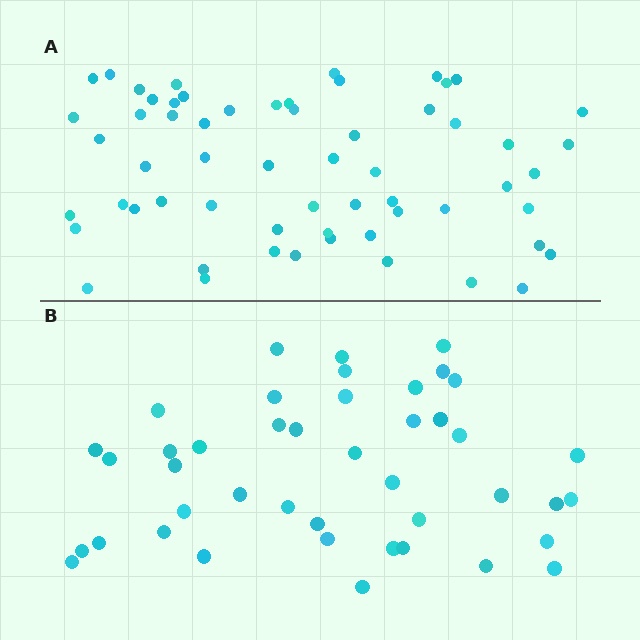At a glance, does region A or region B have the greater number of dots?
Region A (the top region) has more dots.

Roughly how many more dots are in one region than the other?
Region A has approximately 15 more dots than region B.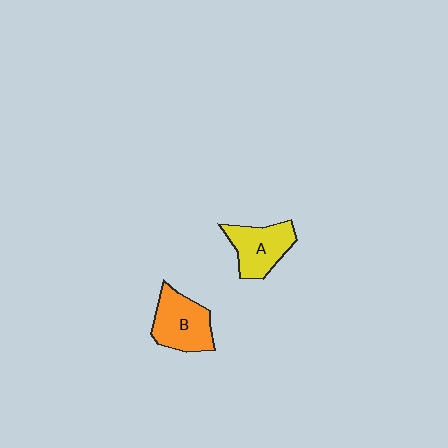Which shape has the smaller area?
Shape A (yellow).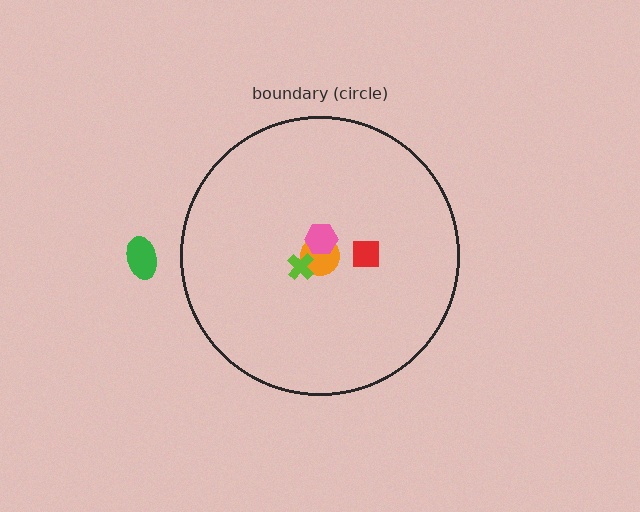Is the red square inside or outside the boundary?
Inside.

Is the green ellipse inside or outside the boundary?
Outside.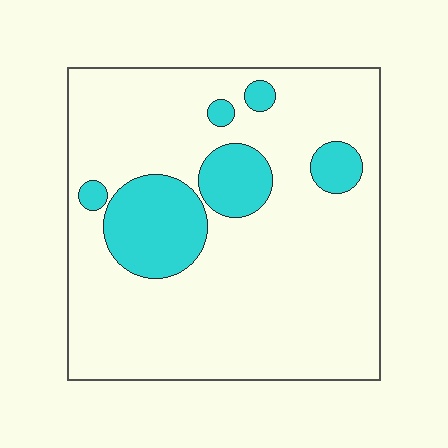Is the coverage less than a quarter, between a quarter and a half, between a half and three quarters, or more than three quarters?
Less than a quarter.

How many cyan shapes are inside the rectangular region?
6.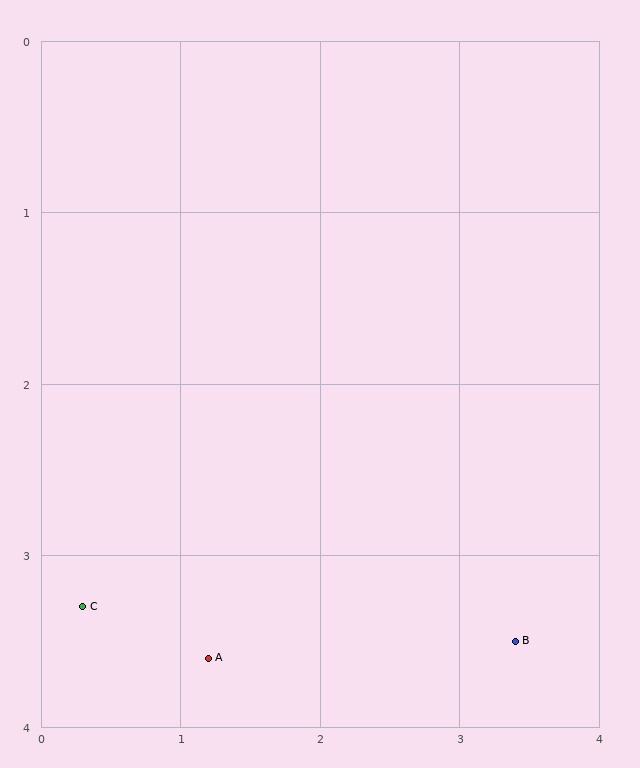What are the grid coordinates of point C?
Point C is at approximately (0.3, 3.3).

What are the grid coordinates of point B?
Point B is at approximately (3.4, 3.5).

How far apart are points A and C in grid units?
Points A and C are about 0.9 grid units apart.